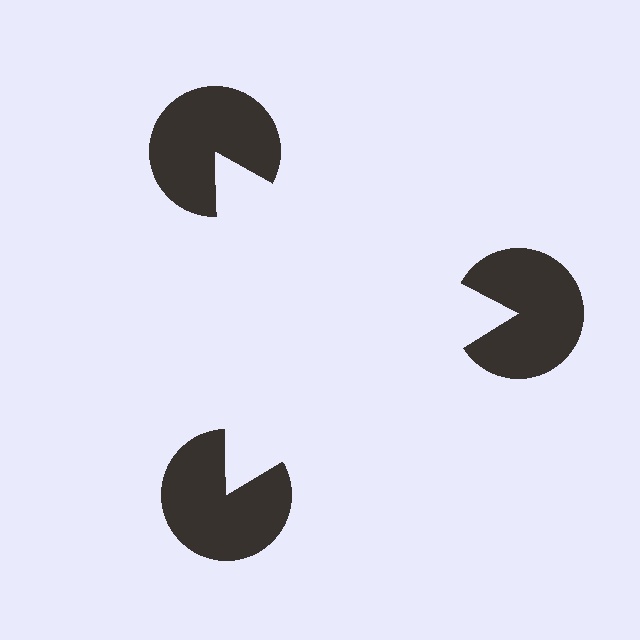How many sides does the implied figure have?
3 sides.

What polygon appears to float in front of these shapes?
An illusory triangle — its edges are inferred from the aligned wedge cuts in the pac-man discs, not physically drawn.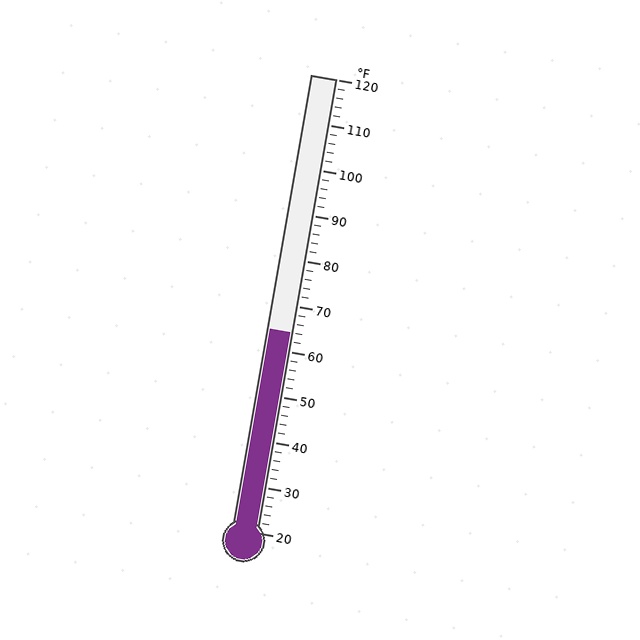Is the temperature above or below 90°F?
The temperature is below 90°F.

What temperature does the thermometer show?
The thermometer shows approximately 64°F.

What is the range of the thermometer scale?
The thermometer scale ranges from 20°F to 120°F.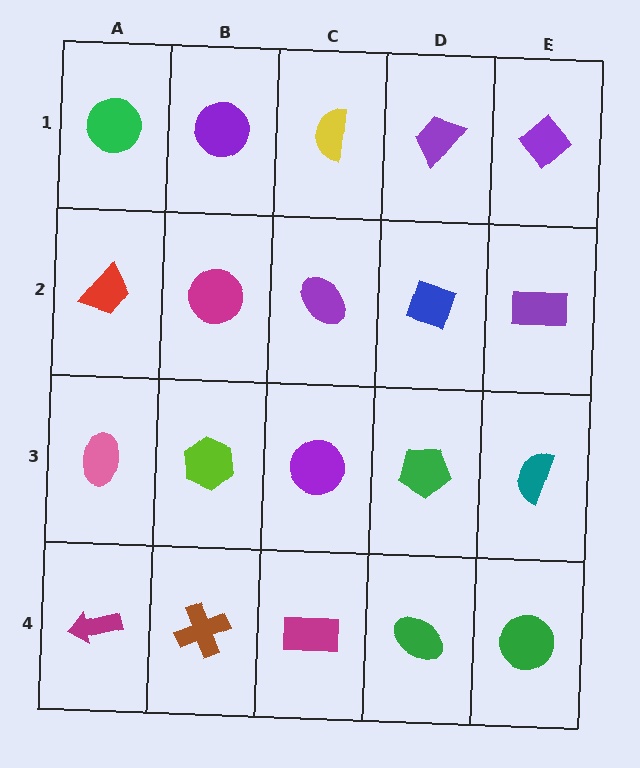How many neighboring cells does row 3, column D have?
4.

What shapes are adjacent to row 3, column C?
A purple ellipse (row 2, column C), a magenta rectangle (row 4, column C), a lime hexagon (row 3, column B), a green pentagon (row 3, column D).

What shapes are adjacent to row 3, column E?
A purple rectangle (row 2, column E), a green circle (row 4, column E), a green pentagon (row 3, column D).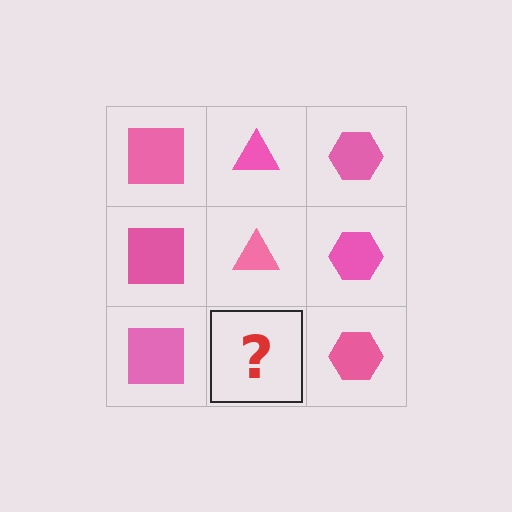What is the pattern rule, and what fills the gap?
The rule is that each column has a consistent shape. The gap should be filled with a pink triangle.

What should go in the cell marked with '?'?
The missing cell should contain a pink triangle.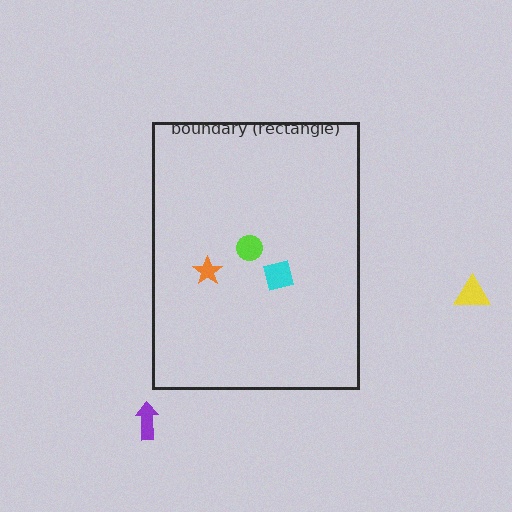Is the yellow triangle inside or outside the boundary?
Outside.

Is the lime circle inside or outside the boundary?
Inside.